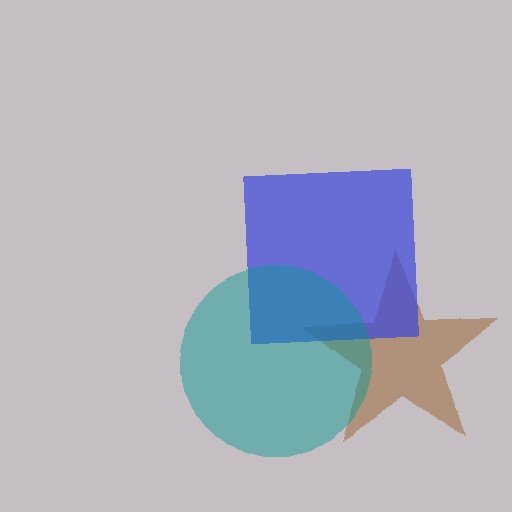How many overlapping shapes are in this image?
There are 3 overlapping shapes in the image.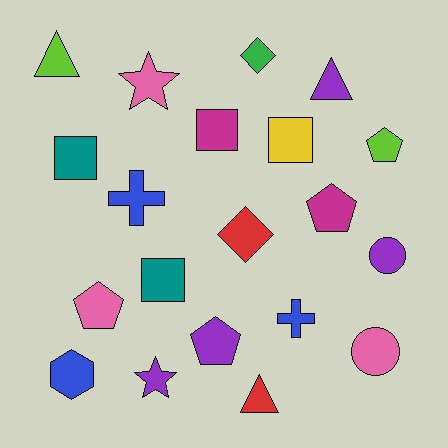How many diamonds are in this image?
There are 2 diamonds.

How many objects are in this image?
There are 20 objects.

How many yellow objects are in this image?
There is 1 yellow object.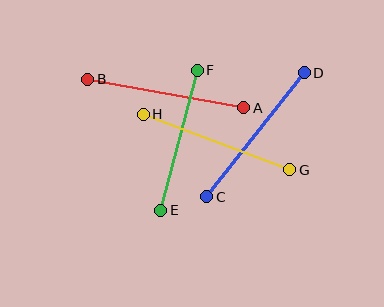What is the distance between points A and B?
The distance is approximately 159 pixels.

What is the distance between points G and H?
The distance is approximately 157 pixels.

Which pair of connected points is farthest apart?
Points A and B are farthest apart.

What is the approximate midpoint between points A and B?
The midpoint is at approximately (166, 94) pixels.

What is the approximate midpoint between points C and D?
The midpoint is at approximately (256, 135) pixels.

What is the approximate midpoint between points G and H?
The midpoint is at approximately (216, 142) pixels.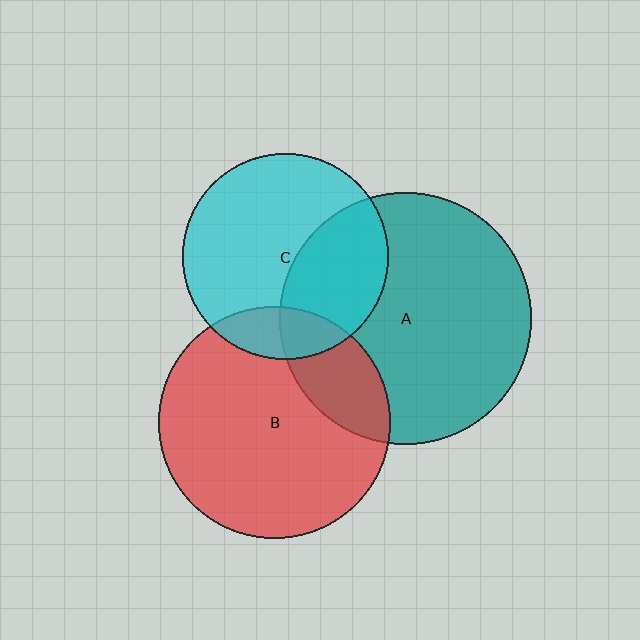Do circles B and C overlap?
Yes.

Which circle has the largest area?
Circle A (teal).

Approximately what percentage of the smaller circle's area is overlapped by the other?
Approximately 15%.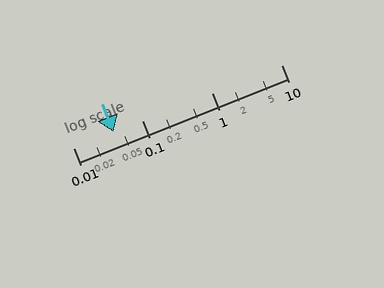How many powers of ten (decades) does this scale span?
The scale spans 3 decades, from 0.01 to 10.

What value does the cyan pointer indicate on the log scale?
The pointer indicates approximately 0.038.